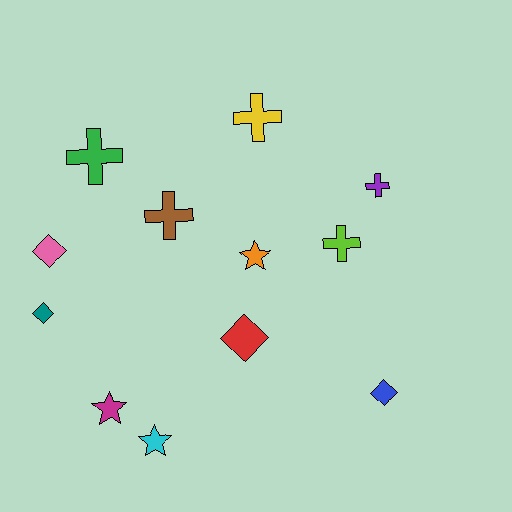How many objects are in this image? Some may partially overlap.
There are 12 objects.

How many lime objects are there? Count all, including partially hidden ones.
There is 1 lime object.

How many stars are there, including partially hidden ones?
There are 3 stars.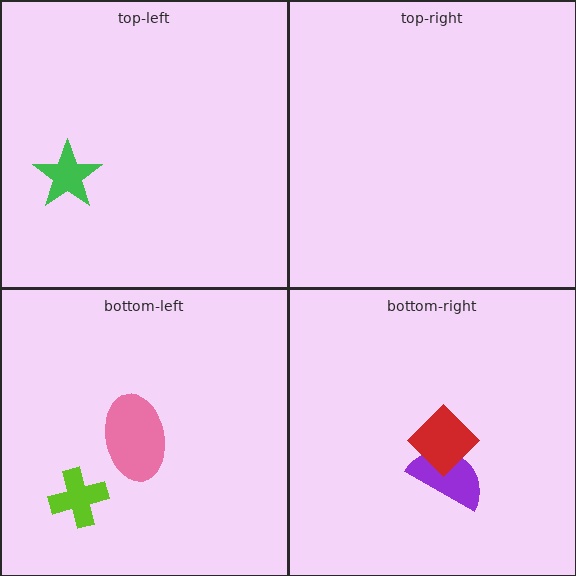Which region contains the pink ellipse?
The bottom-left region.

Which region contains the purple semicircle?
The bottom-right region.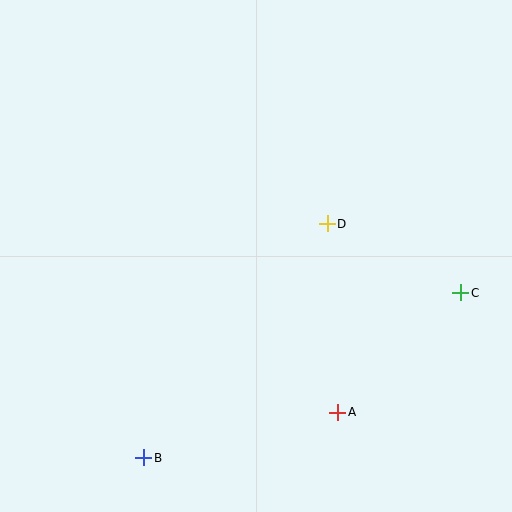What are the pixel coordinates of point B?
Point B is at (144, 458).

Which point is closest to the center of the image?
Point D at (327, 224) is closest to the center.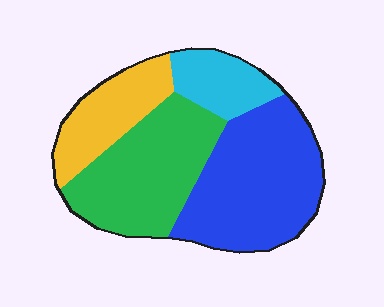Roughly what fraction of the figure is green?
Green covers around 30% of the figure.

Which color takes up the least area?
Cyan, at roughly 15%.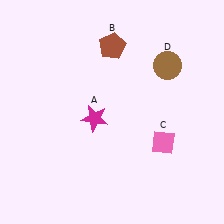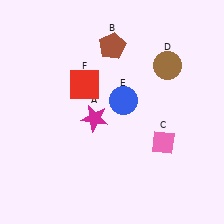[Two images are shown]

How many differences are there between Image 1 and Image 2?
There are 2 differences between the two images.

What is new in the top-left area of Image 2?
A red square (F) was added in the top-left area of Image 2.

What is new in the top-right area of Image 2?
A blue circle (E) was added in the top-right area of Image 2.